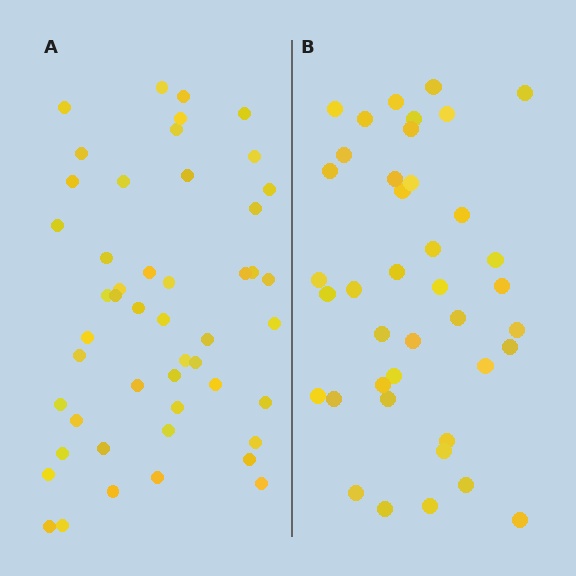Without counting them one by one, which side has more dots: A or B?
Region A (the left region) has more dots.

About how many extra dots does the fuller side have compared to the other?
Region A has roughly 8 or so more dots than region B.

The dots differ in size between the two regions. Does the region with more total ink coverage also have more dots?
No. Region B has more total ink coverage because its dots are larger, but region A actually contains more individual dots. Total area can be misleading — the number of items is what matters here.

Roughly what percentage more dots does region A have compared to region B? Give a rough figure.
About 20% more.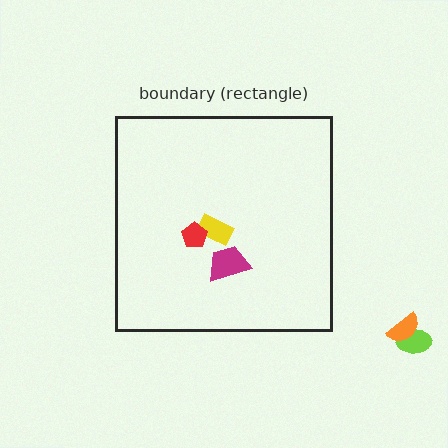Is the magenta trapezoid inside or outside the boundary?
Inside.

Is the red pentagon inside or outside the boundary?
Inside.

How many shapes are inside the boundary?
3 inside, 2 outside.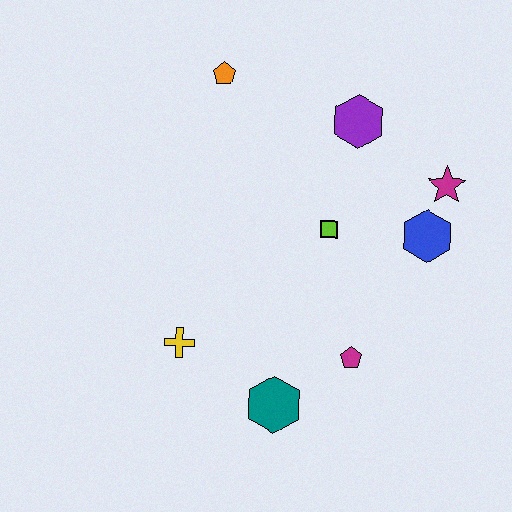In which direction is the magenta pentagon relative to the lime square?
The magenta pentagon is below the lime square.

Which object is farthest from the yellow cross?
The magenta star is farthest from the yellow cross.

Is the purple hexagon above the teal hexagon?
Yes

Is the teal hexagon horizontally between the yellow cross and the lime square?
Yes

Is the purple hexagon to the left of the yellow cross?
No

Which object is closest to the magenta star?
The blue hexagon is closest to the magenta star.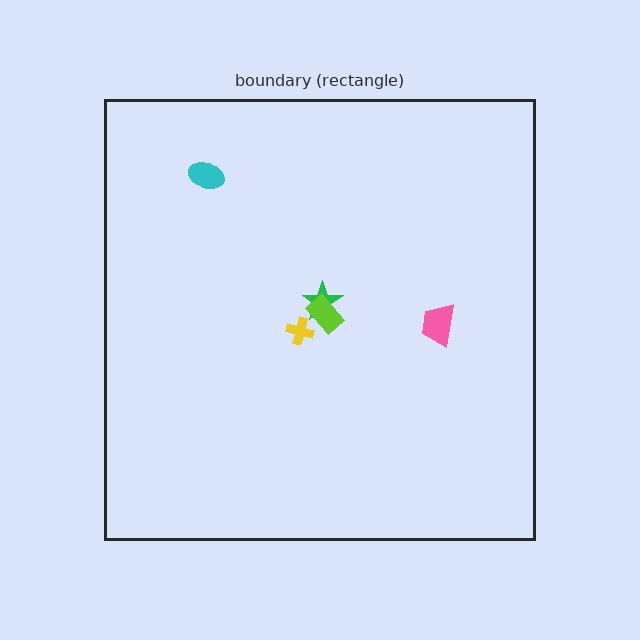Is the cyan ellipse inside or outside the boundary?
Inside.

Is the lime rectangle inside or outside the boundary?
Inside.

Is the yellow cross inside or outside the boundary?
Inside.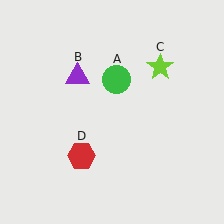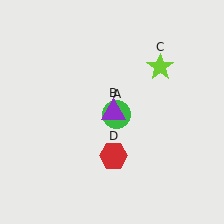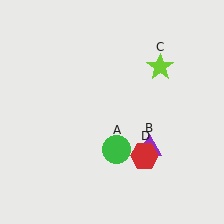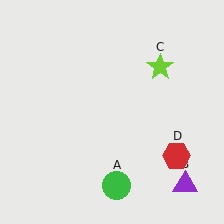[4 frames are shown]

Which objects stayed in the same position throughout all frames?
Lime star (object C) remained stationary.